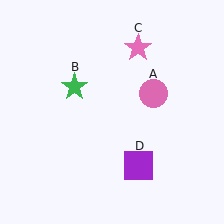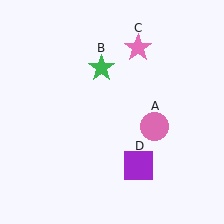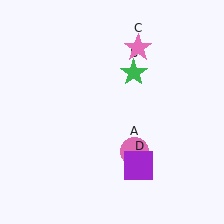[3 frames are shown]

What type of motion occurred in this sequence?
The pink circle (object A), green star (object B) rotated clockwise around the center of the scene.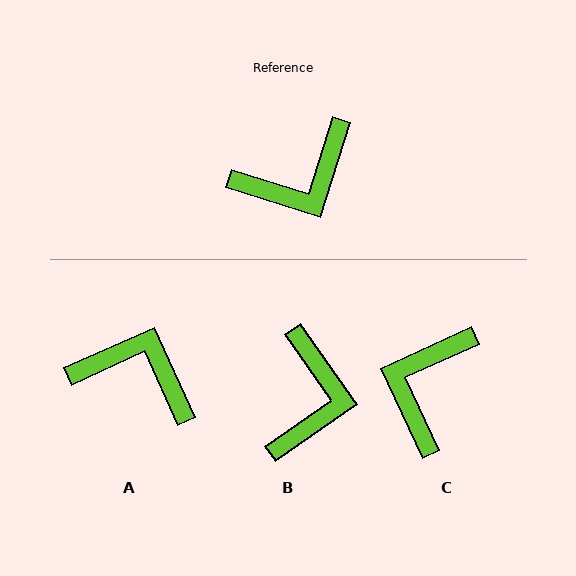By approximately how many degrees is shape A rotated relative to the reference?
Approximately 132 degrees counter-clockwise.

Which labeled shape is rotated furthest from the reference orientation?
C, about 138 degrees away.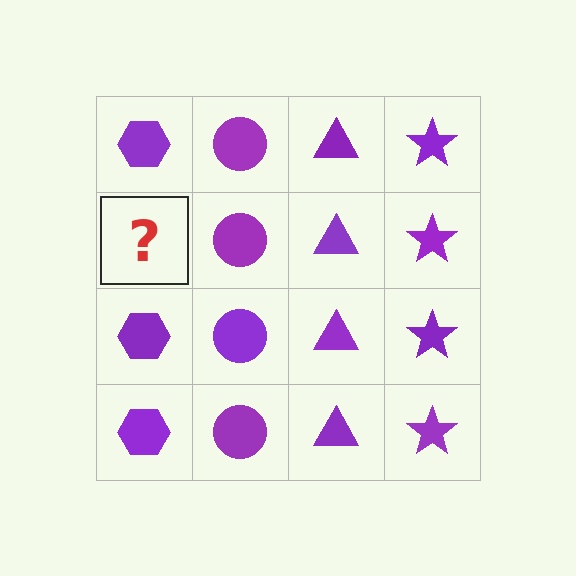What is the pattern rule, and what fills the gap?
The rule is that each column has a consistent shape. The gap should be filled with a purple hexagon.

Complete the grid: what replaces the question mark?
The question mark should be replaced with a purple hexagon.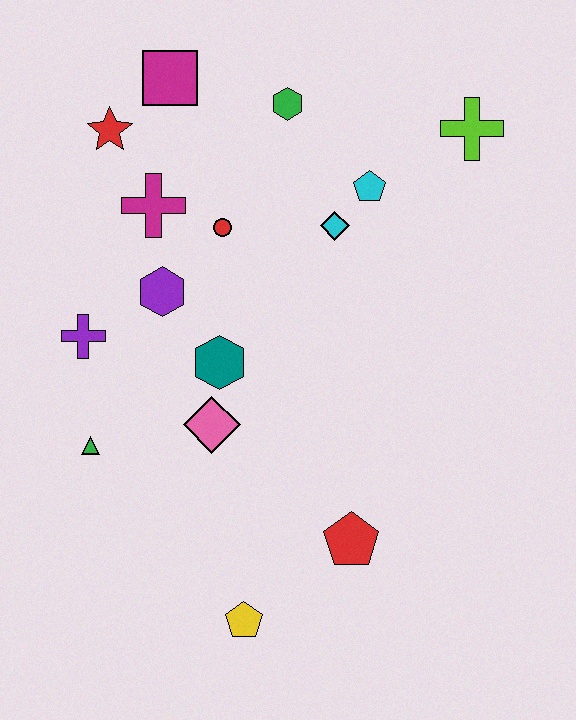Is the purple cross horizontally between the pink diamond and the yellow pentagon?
No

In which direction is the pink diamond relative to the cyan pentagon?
The pink diamond is below the cyan pentagon.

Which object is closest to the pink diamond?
The teal hexagon is closest to the pink diamond.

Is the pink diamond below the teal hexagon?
Yes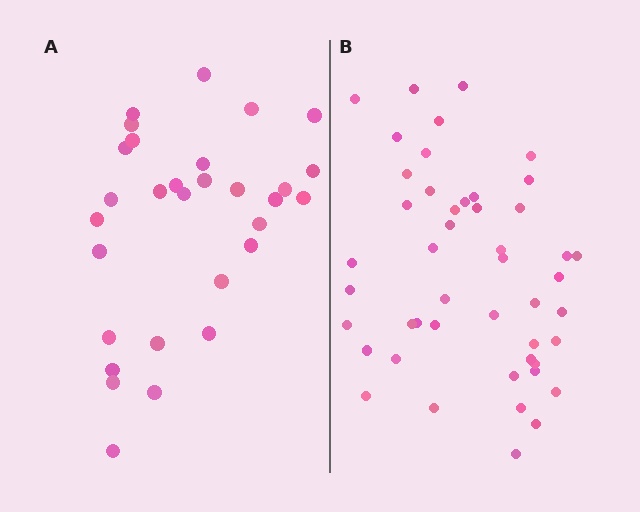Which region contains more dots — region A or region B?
Region B (the right region) has more dots.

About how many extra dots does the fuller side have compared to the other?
Region B has approximately 15 more dots than region A.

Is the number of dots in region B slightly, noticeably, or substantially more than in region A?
Region B has substantially more. The ratio is roughly 1.6 to 1.